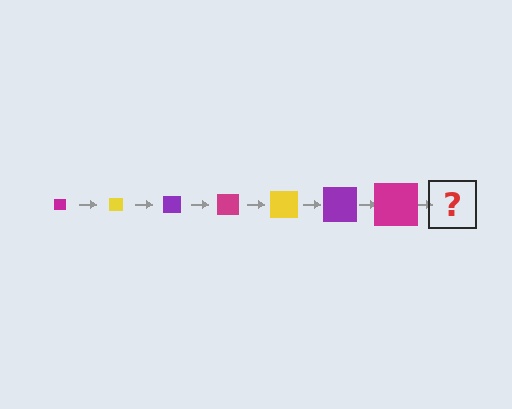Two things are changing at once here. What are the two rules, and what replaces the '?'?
The two rules are that the square grows larger each step and the color cycles through magenta, yellow, and purple. The '?' should be a yellow square, larger than the previous one.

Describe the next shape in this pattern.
It should be a yellow square, larger than the previous one.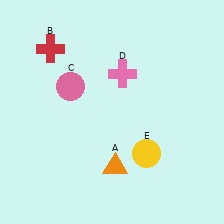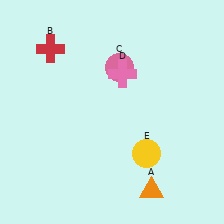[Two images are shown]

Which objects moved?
The objects that moved are: the orange triangle (A), the pink circle (C).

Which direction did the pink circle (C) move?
The pink circle (C) moved right.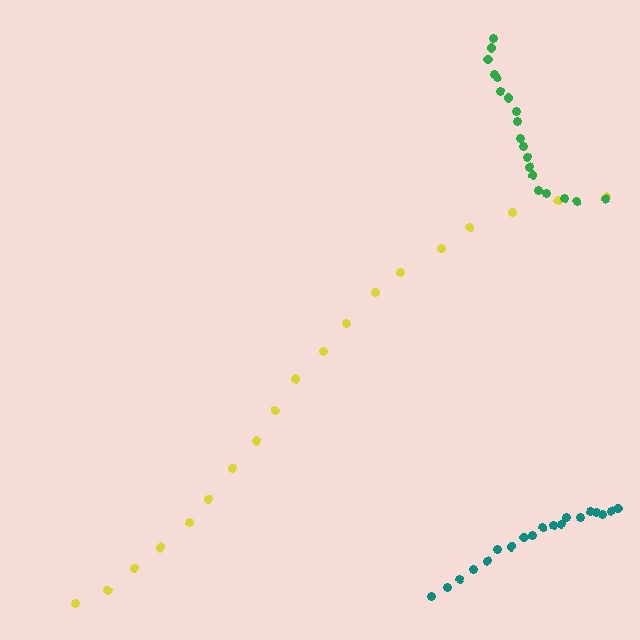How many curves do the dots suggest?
There are 3 distinct paths.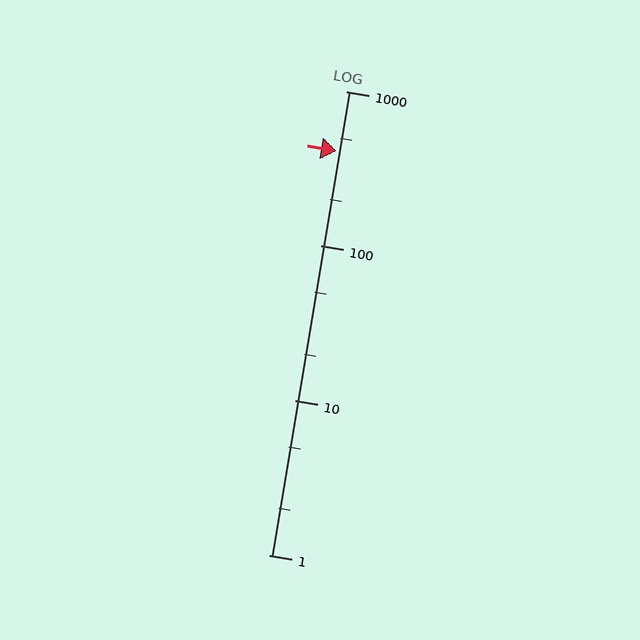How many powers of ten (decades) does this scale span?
The scale spans 3 decades, from 1 to 1000.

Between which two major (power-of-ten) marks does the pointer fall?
The pointer is between 100 and 1000.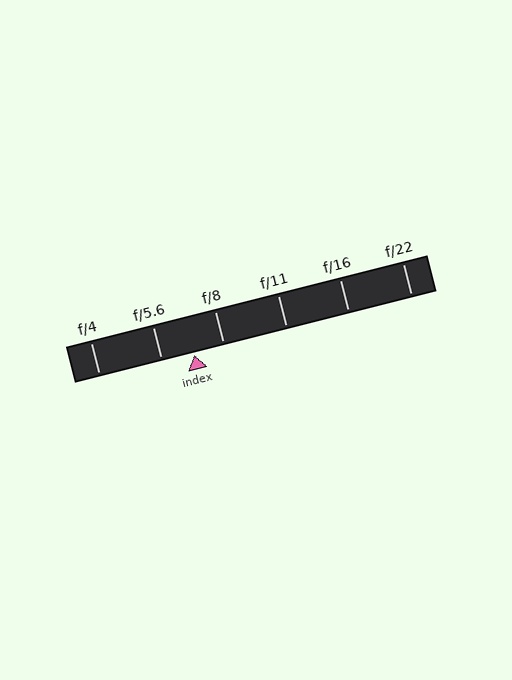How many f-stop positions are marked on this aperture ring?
There are 6 f-stop positions marked.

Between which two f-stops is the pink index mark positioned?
The index mark is between f/5.6 and f/8.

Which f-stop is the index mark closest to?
The index mark is closest to f/8.